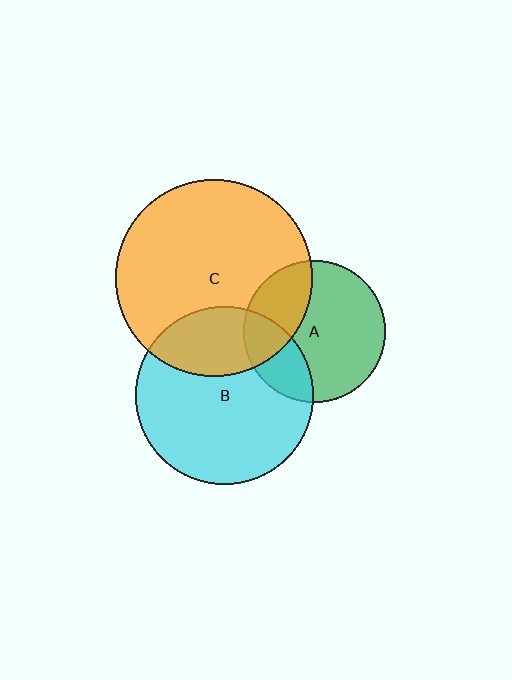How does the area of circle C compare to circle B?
Approximately 1.2 times.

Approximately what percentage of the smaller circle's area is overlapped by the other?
Approximately 25%.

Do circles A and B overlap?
Yes.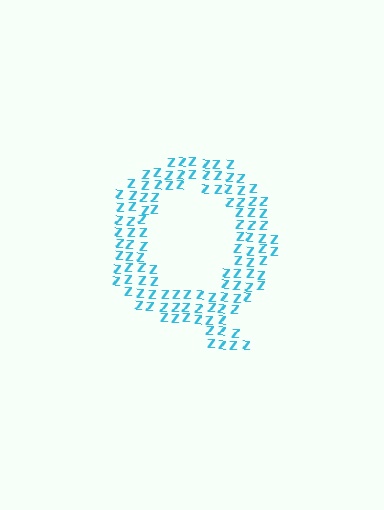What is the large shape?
The large shape is the letter Q.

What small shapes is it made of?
It is made of small letter Z's.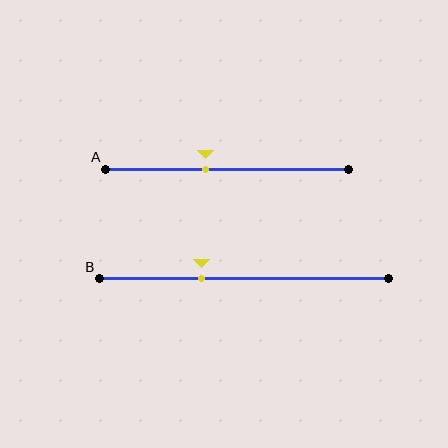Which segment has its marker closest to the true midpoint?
Segment A has its marker closest to the true midpoint.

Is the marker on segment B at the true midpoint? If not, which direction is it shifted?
No, the marker on segment B is shifted to the left by about 15% of the segment length.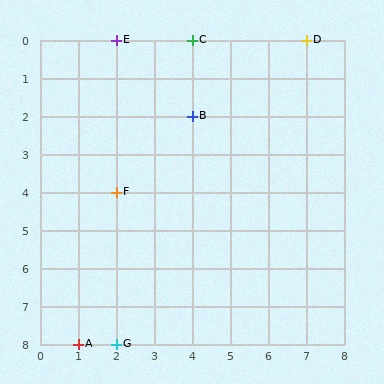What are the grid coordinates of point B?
Point B is at grid coordinates (4, 2).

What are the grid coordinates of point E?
Point E is at grid coordinates (2, 0).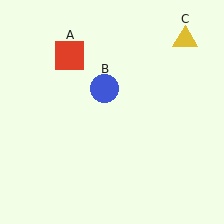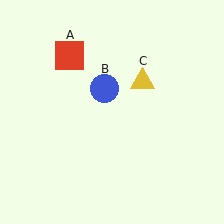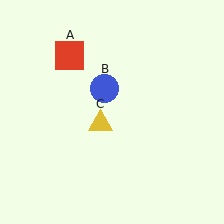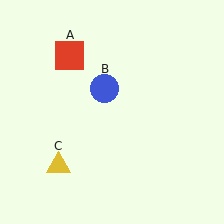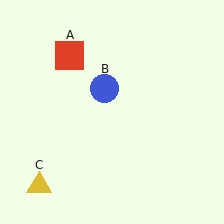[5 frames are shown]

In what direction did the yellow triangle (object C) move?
The yellow triangle (object C) moved down and to the left.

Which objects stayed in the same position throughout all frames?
Red square (object A) and blue circle (object B) remained stationary.